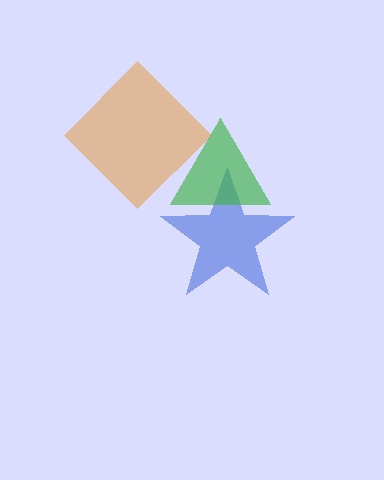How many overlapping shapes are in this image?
There are 3 overlapping shapes in the image.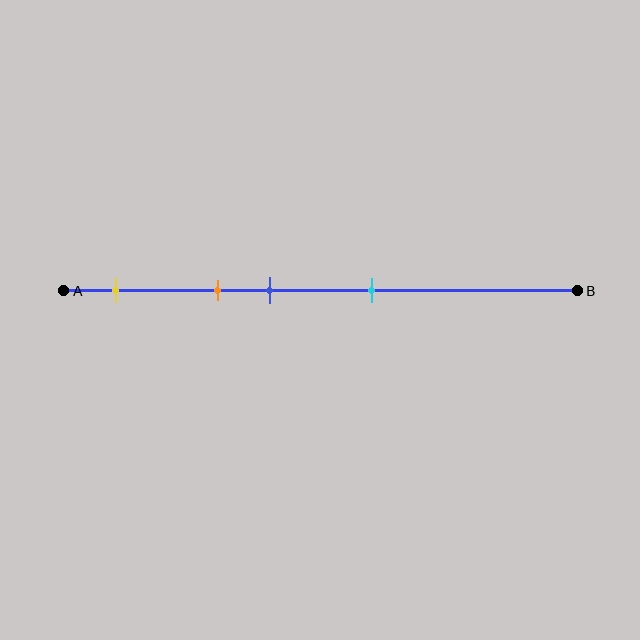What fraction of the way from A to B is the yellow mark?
The yellow mark is approximately 10% (0.1) of the way from A to B.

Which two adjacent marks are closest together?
The orange and blue marks are the closest adjacent pair.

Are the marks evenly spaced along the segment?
No, the marks are not evenly spaced.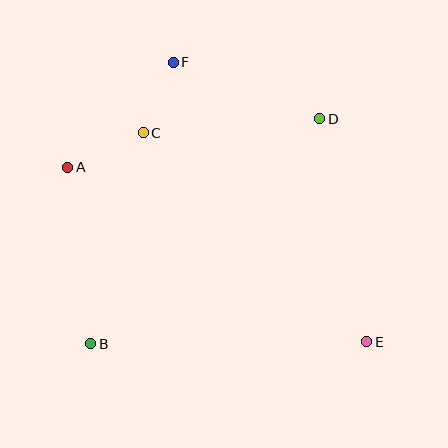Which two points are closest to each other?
Points C and F are closest to each other.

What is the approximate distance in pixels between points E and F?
The distance between E and F is approximately 340 pixels.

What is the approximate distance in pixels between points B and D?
The distance between B and D is approximately 321 pixels.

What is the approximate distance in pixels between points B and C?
The distance between B and C is approximately 218 pixels.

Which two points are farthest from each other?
Points A and E are farthest from each other.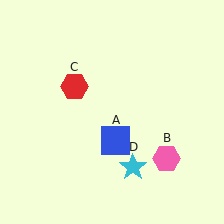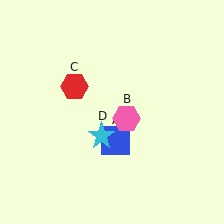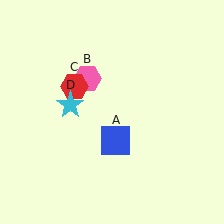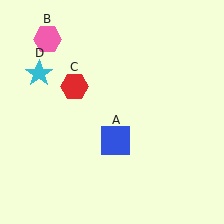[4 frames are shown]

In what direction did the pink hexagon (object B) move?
The pink hexagon (object B) moved up and to the left.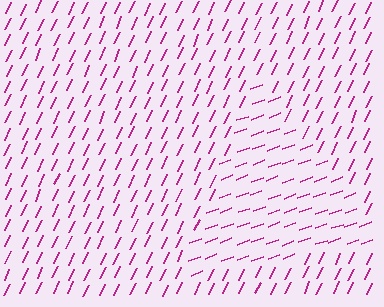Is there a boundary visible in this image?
Yes, there is a texture boundary formed by a change in line orientation.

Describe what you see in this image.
The image is filled with small magenta line segments. A triangle region in the image has lines oriented differently from the surrounding lines, creating a visible texture boundary.